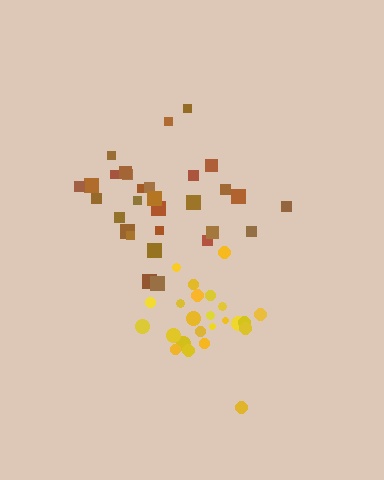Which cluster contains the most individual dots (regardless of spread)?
Brown (30).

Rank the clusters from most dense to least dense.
yellow, brown.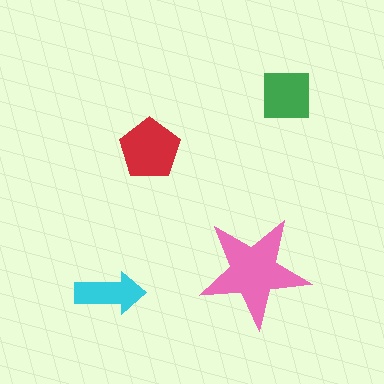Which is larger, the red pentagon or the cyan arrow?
The red pentagon.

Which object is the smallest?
The cyan arrow.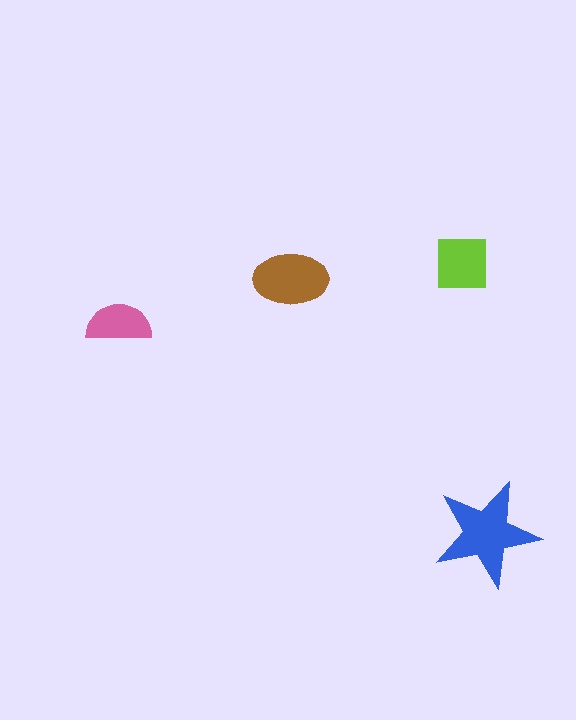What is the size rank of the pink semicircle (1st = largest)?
4th.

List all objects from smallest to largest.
The pink semicircle, the lime square, the brown ellipse, the blue star.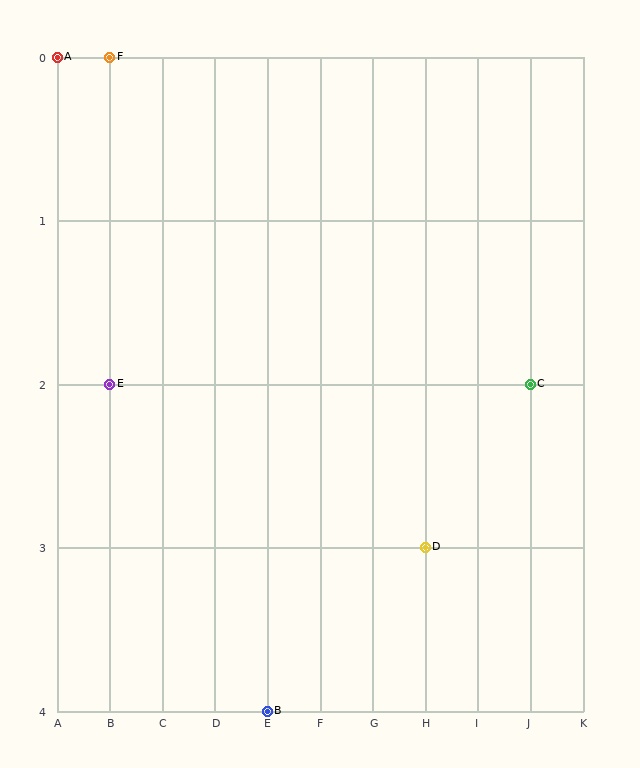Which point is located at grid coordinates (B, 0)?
Point F is at (B, 0).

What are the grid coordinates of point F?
Point F is at grid coordinates (B, 0).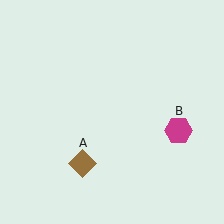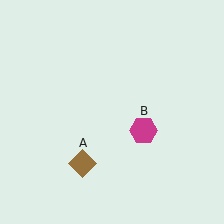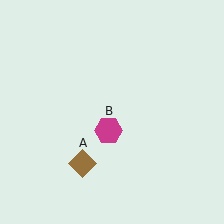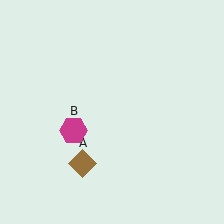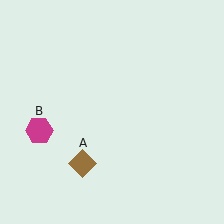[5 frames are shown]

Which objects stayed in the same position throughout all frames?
Brown diamond (object A) remained stationary.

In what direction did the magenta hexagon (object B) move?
The magenta hexagon (object B) moved left.